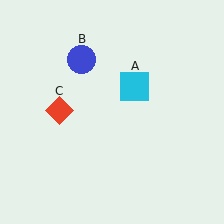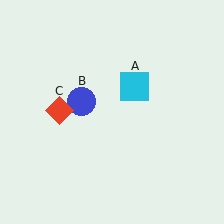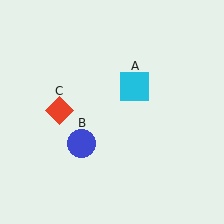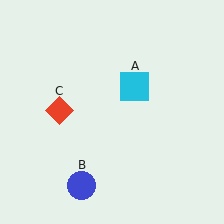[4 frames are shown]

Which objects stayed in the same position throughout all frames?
Cyan square (object A) and red diamond (object C) remained stationary.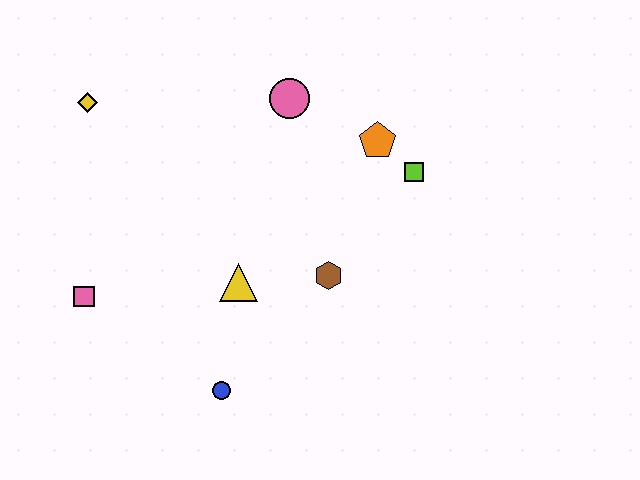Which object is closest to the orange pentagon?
The lime square is closest to the orange pentagon.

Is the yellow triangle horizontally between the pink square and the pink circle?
Yes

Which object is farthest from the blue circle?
The yellow diamond is farthest from the blue circle.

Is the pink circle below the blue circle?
No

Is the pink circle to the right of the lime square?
No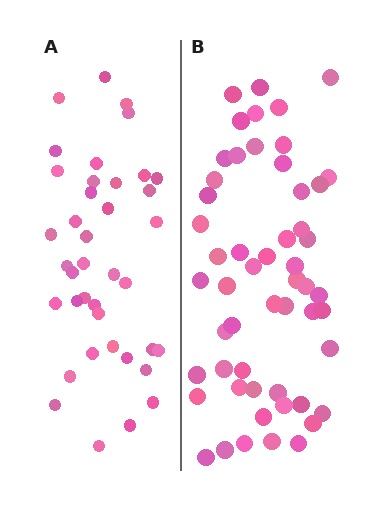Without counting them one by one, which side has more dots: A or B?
Region B (the right region) has more dots.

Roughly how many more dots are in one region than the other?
Region B has approximately 15 more dots than region A.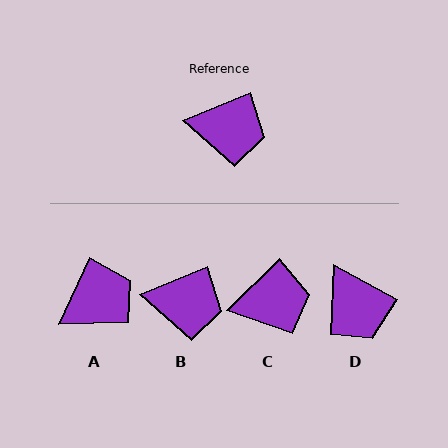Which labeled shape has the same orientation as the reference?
B.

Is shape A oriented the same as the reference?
No, it is off by about 43 degrees.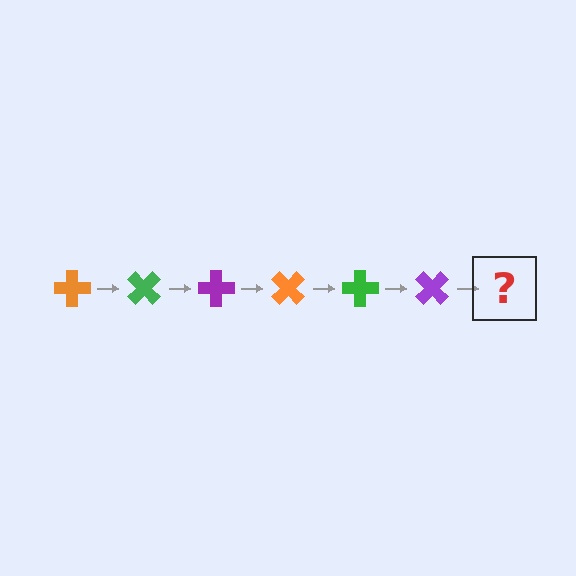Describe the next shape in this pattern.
It should be an orange cross, rotated 270 degrees from the start.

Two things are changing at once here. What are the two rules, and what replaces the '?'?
The two rules are that it rotates 45 degrees each step and the color cycles through orange, green, and purple. The '?' should be an orange cross, rotated 270 degrees from the start.